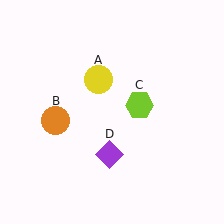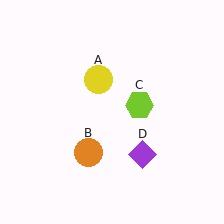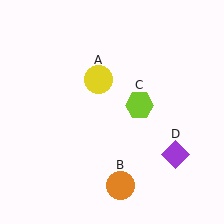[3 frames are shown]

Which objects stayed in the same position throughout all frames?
Yellow circle (object A) and lime hexagon (object C) remained stationary.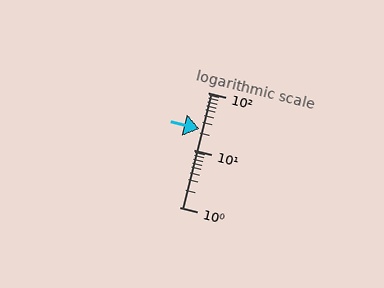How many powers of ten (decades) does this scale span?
The scale spans 2 decades, from 1 to 100.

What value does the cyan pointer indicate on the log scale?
The pointer indicates approximately 23.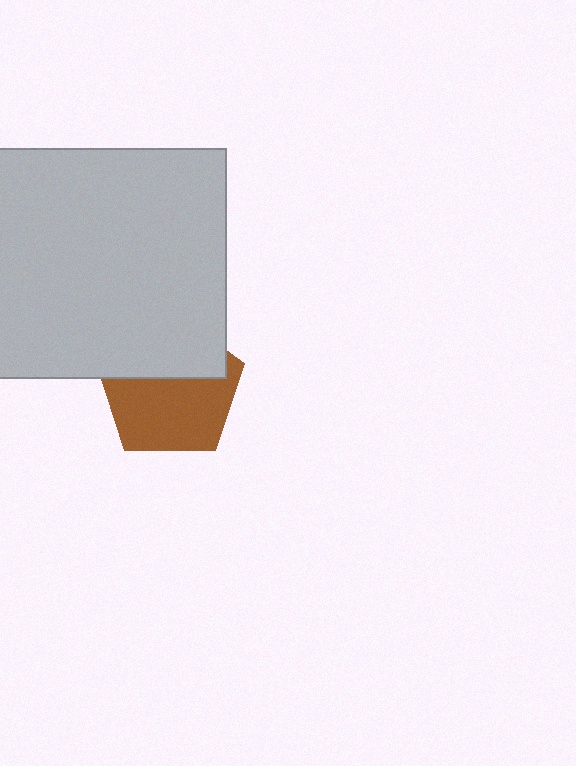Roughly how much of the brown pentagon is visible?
About half of it is visible (roughly 59%).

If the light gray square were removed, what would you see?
You would see the complete brown pentagon.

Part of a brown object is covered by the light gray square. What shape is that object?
It is a pentagon.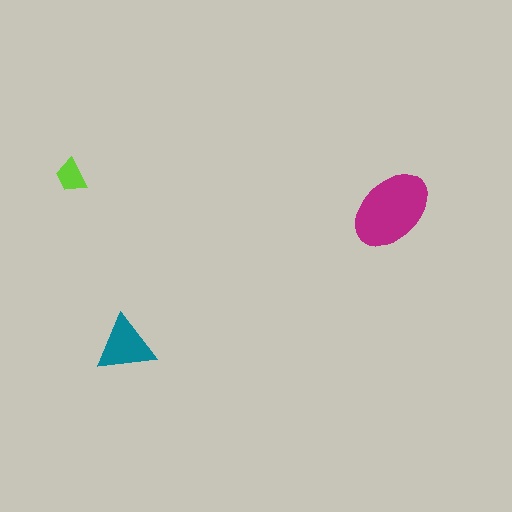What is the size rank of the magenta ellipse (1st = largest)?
1st.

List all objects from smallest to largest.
The lime trapezoid, the teal triangle, the magenta ellipse.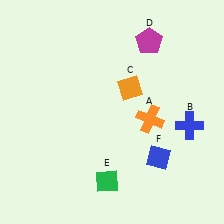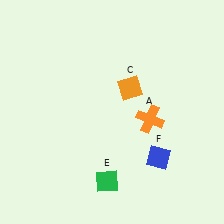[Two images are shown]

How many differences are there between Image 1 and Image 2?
There are 2 differences between the two images.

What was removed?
The magenta pentagon (D), the blue cross (B) were removed in Image 2.